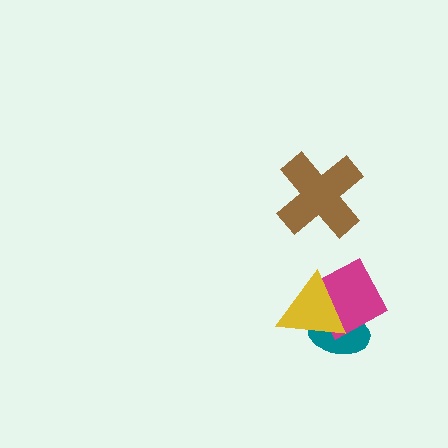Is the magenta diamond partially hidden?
Yes, it is partially covered by another shape.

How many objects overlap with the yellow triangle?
2 objects overlap with the yellow triangle.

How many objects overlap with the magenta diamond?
2 objects overlap with the magenta diamond.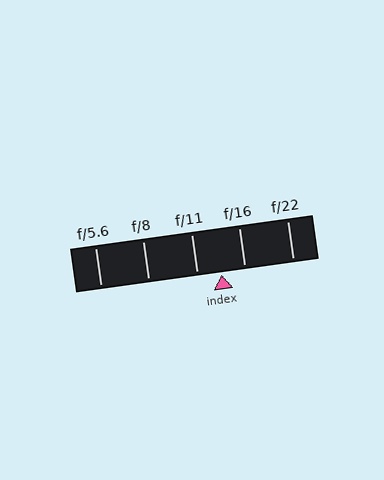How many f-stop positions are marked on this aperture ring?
There are 5 f-stop positions marked.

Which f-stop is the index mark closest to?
The index mark is closest to f/11.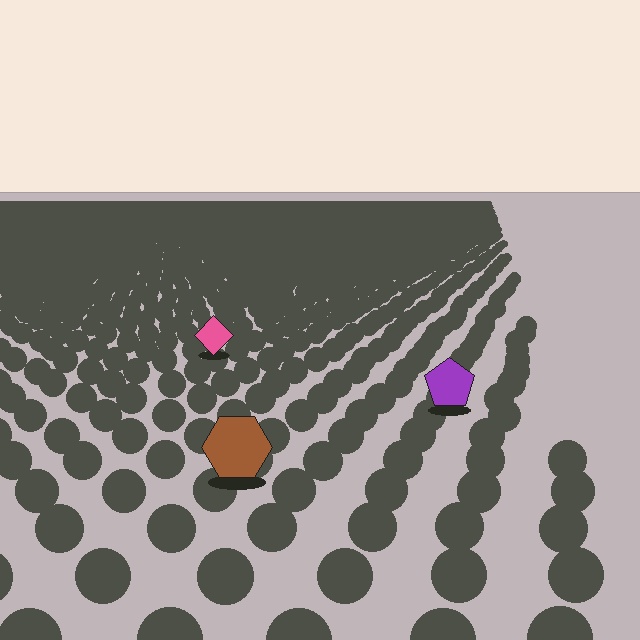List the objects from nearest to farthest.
From nearest to farthest: the brown hexagon, the purple pentagon, the pink diamond.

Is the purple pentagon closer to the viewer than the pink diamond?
Yes. The purple pentagon is closer — you can tell from the texture gradient: the ground texture is coarser near it.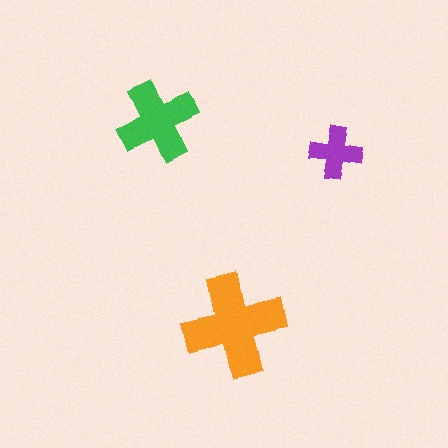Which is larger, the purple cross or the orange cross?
The orange one.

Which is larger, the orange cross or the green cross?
The orange one.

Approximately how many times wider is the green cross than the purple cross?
About 1.5 times wider.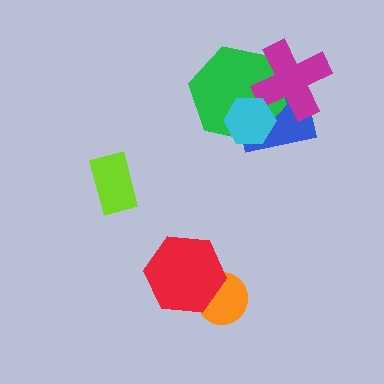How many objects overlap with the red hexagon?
1 object overlaps with the red hexagon.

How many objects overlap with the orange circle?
1 object overlaps with the orange circle.